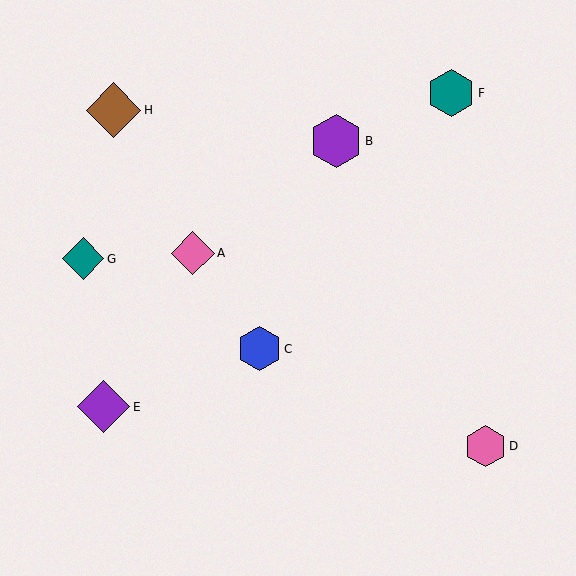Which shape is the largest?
The brown diamond (labeled H) is the largest.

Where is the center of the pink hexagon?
The center of the pink hexagon is at (486, 446).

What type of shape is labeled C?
Shape C is a blue hexagon.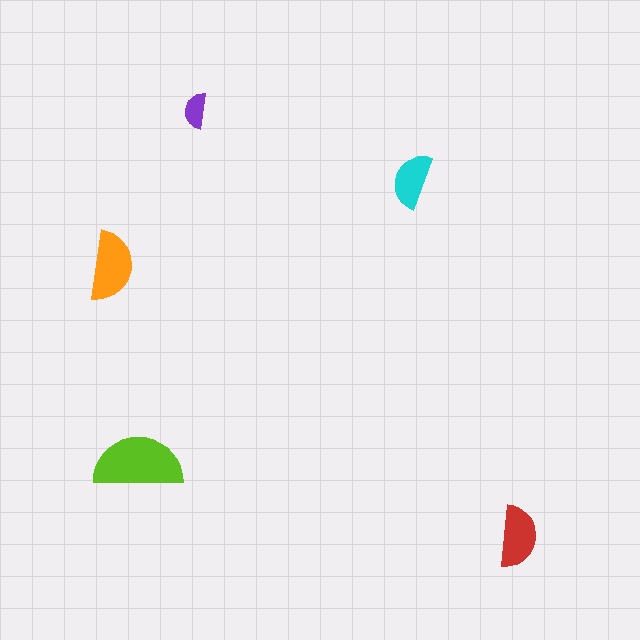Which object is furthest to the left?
The orange semicircle is leftmost.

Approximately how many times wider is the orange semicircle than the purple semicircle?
About 2 times wider.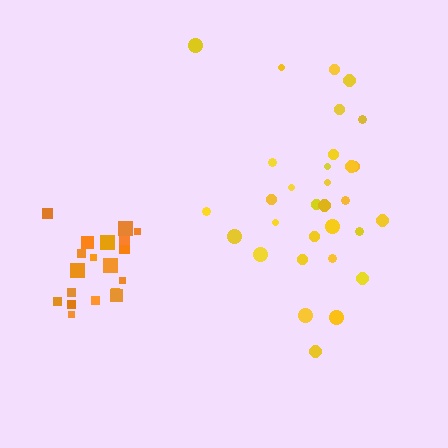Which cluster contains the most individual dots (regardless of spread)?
Yellow (31).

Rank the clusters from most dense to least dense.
orange, yellow.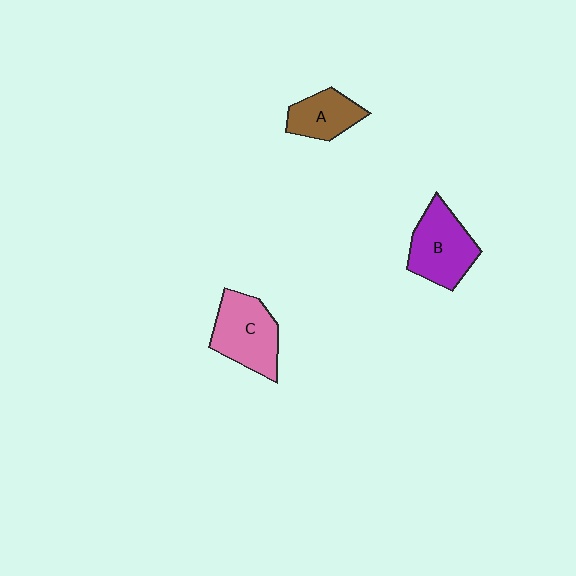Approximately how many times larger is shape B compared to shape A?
Approximately 1.5 times.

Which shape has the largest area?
Shape C (pink).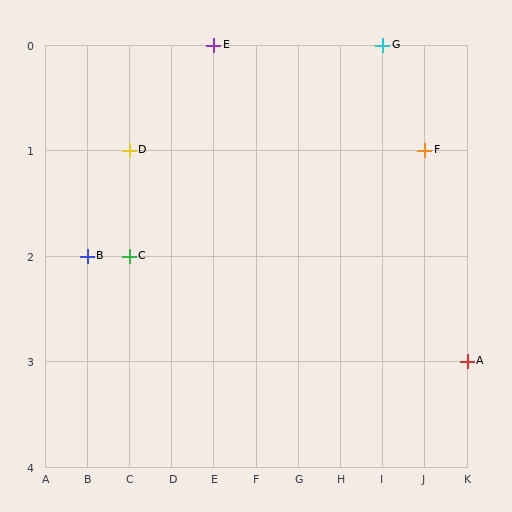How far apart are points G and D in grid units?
Points G and D are 6 columns and 1 row apart (about 6.1 grid units diagonally).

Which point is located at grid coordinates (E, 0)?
Point E is at (E, 0).